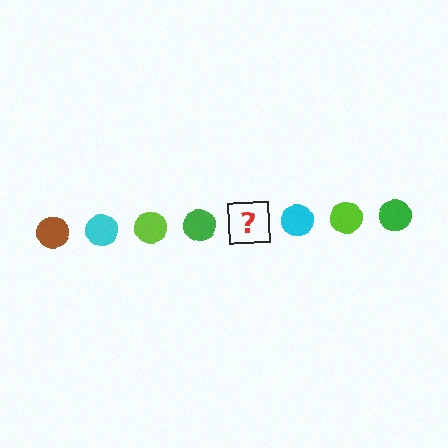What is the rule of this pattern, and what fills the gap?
The rule is that the pattern cycles through brown, cyan, lime, green circles. The gap should be filled with a brown circle.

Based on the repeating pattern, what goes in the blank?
The blank should be a brown circle.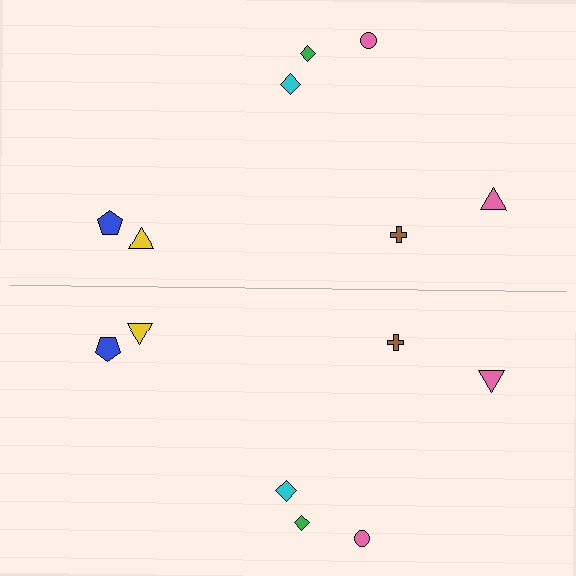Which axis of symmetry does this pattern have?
The pattern has a horizontal axis of symmetry running through the center of the image.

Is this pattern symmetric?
Yes, this pattern has bilateral (reflection) symmetry.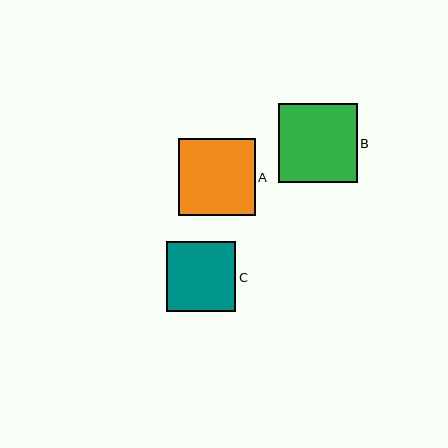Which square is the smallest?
Square C is the smallest with a size of approximately 70 pixels.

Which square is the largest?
Square B is the largest with a size of approximately 79 pixels.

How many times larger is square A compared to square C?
Square A is approximately 1.1 times the size of square C.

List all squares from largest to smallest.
From largest to smallest: B, A, C.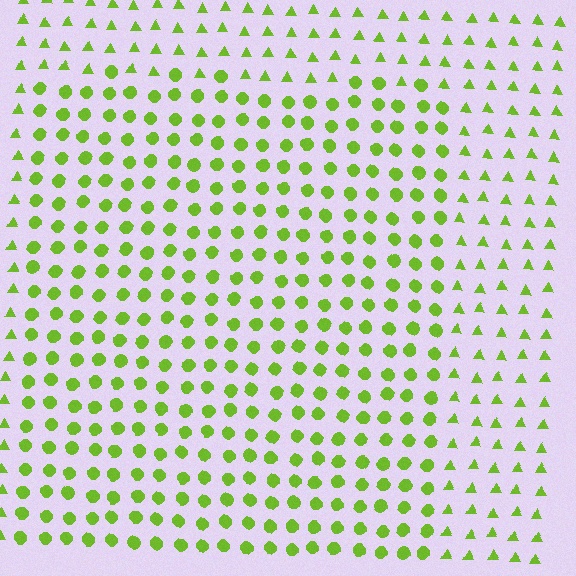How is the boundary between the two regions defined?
The boundary is defined by a change in element shape: circles inside vs. triangles outside. All elements share the same color and spacing.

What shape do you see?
I see a rectangle.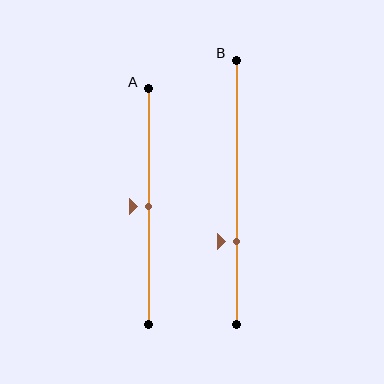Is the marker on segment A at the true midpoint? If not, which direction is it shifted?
Yes, the marker on segment A is at the true midpoint.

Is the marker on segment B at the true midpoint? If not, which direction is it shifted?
No, the marker on segment B is shifted downward by about 19% of the segment length.